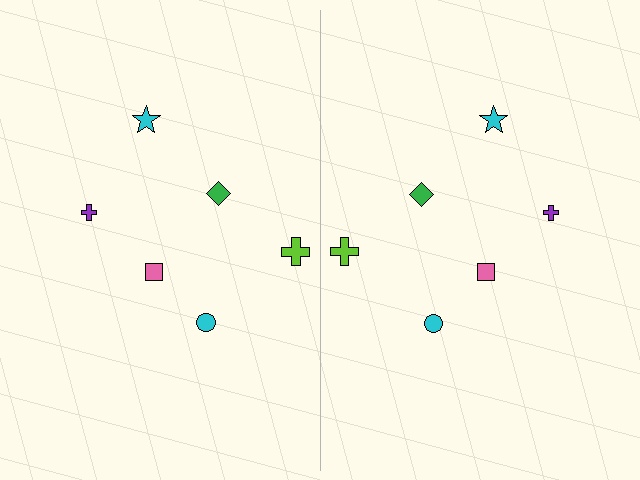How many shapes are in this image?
There are 12 shapes in this image.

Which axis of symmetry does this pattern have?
The pattern has a vertical axis of symmetry running through the center of the image.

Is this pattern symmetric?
Yes, this pattern has bilateral (reflection) symmetry.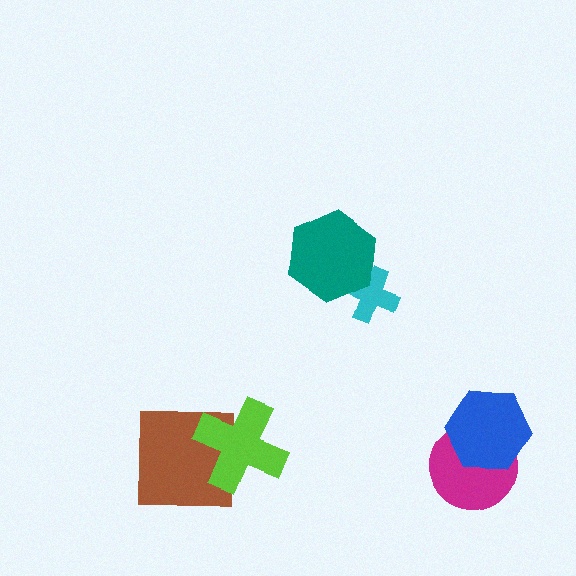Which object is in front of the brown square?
The lime cross is in front of the brown square.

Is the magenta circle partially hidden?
Yes, it is partially covered by another shape.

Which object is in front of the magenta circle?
The blue hexagon is in front of the magenta circle.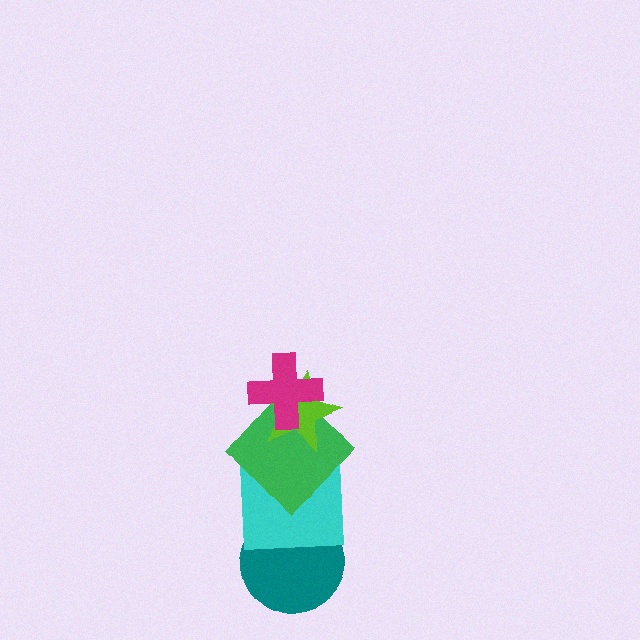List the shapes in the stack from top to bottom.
From top to bottom: the magenta cross, the lime star, the green diamond, the cyan square, the teal circle.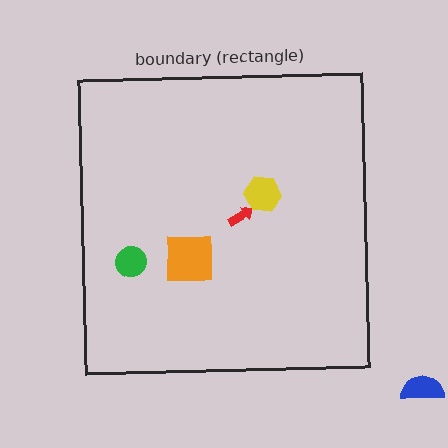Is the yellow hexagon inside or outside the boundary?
Inside.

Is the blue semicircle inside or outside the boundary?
Outside.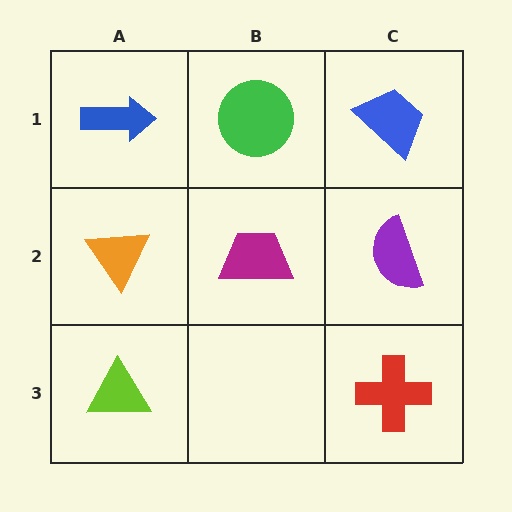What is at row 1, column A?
A blue arrow.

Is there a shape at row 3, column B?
No, that cell is empty.